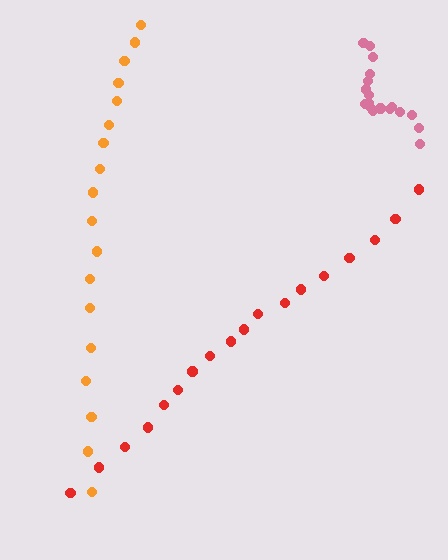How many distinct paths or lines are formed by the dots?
There are 3 distinct paths.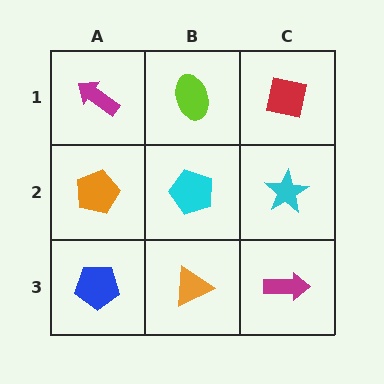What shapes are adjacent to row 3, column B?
A cyan pentagon (row 2, column B), a blue pentagon (row 3, column A), a magenta arrow (row 3, column C).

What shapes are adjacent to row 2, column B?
A lime ellipse (row 1, column B), an orange triangle (row 3, column B), an orange pentagon (row 2, column A), a cyan star (row 2, column C).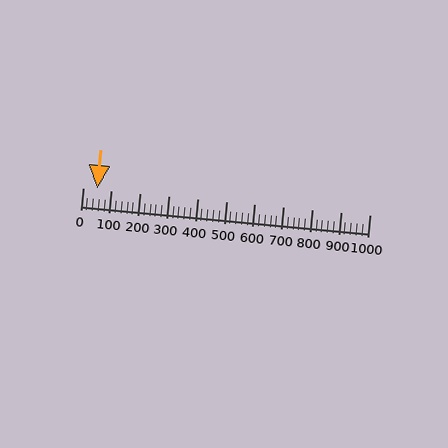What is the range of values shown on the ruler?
The ruler shows values from 0 to 1000.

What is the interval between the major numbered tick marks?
The major tick marks are spaced 100 units apart.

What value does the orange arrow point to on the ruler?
The orange arrow points to approximately 50.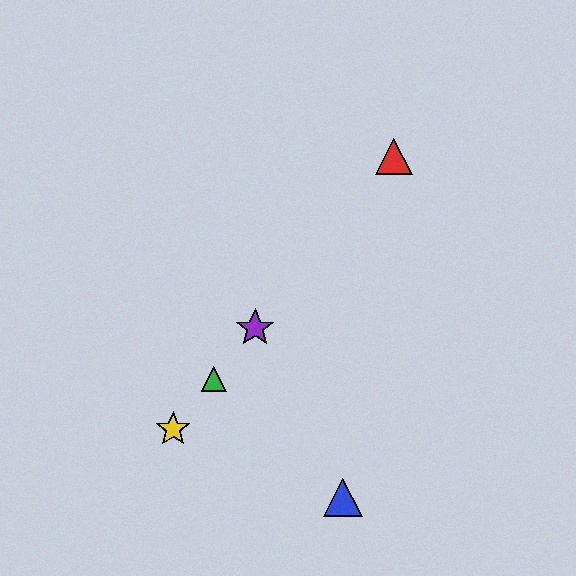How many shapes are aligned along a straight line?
4 shapes (the red triangle, the green triangle, the yellow star, the purple star) are aligned along a straight line.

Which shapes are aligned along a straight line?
The red triangle, the green triangle, the yellow star, the purple star are aligned along a straight line.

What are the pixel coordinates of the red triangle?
The red triangle is at (394, 156).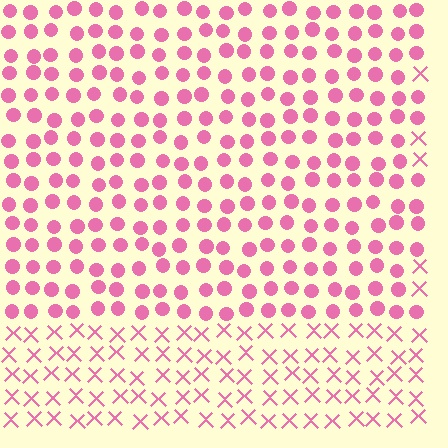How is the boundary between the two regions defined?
The boundary is defined by a change in element shape: circles inside vs. X marks outside. All elements share the same color and spacing.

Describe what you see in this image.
The image is filled with small pink elements arranged in a uniform grid. A rectangle-shaped region contains circles, while the surrounding area contains X marks. The boundary is defined purely by the change in element shape.